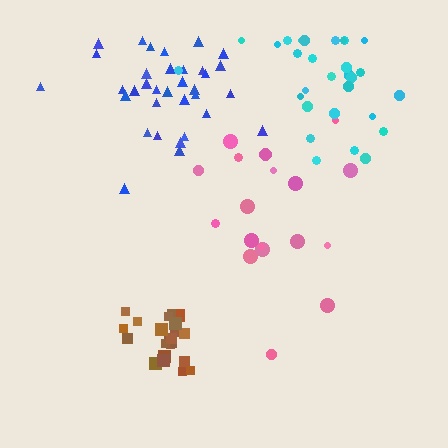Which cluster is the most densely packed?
Brown.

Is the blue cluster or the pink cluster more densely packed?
Blue.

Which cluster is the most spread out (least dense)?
Pink.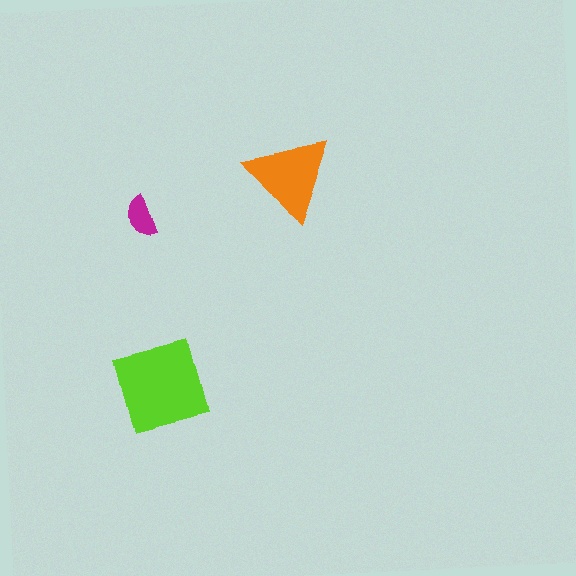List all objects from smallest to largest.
The magenta semicircle, the orange triangle, the lime square.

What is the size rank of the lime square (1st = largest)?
1st.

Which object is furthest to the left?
The magenta semicircle is leftmost.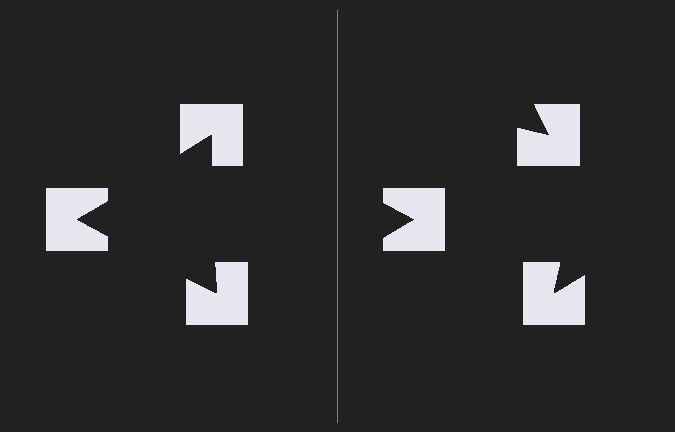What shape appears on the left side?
An illusory triangle.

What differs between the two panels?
The notched squares are positioned identically on both sides; only the wedge orientations differ. On the left they align to a triangle; on the right they are misaligned.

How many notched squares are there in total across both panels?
6 — 3 on each side.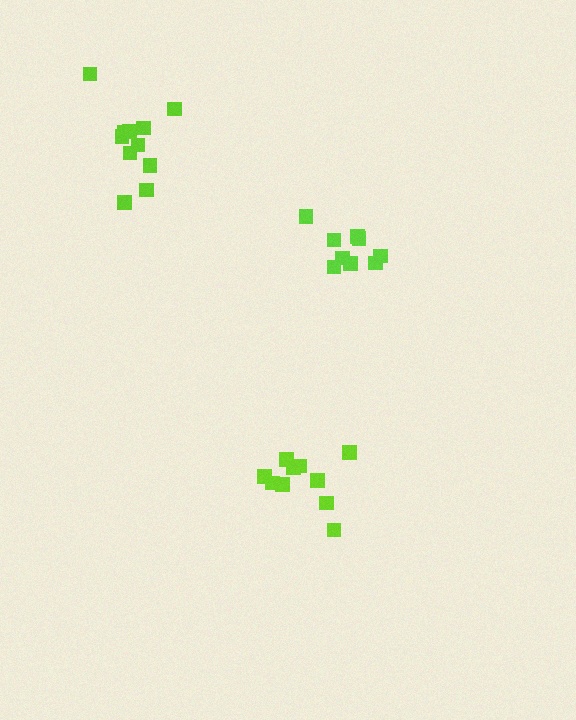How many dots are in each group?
Group 1: 10 dots, Group 2: 11 dots, Group 3: 9 dots (30 total).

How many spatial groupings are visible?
There are 3 spatial groupings.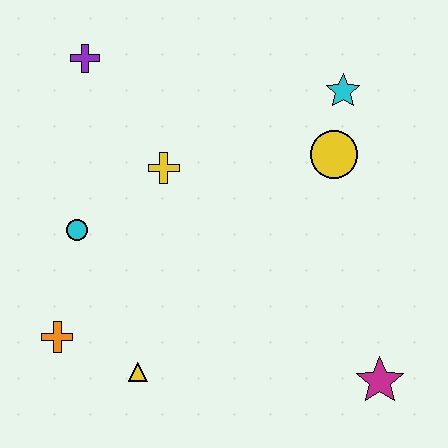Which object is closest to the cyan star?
The yellow circle is closest to the cyan star.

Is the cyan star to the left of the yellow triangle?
No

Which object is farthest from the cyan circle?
The magenta star is farthest from the cyan circle.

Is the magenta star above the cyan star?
No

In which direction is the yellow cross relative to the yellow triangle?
The yellow cross is above the yellow triangle.